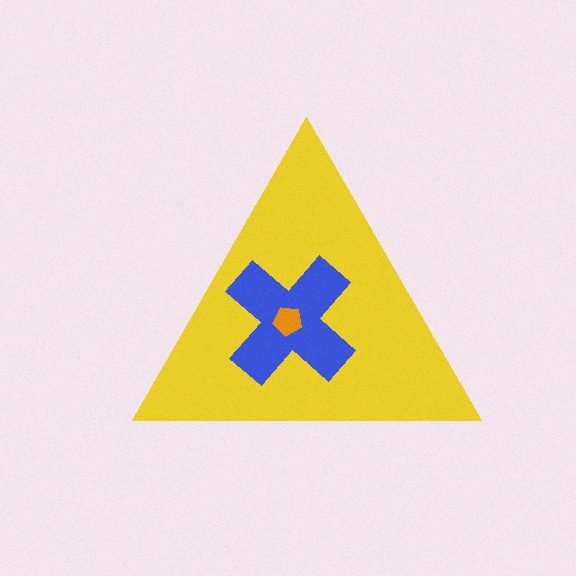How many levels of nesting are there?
3.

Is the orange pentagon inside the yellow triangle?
Yes.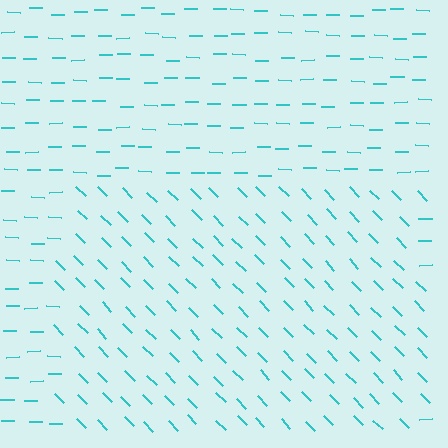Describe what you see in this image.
The image is filled with small cyan line segments. A rectangle region in the image has lines oriented differently from the surrounding lines, creating a visible texture boundary.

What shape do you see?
I see a rectangle.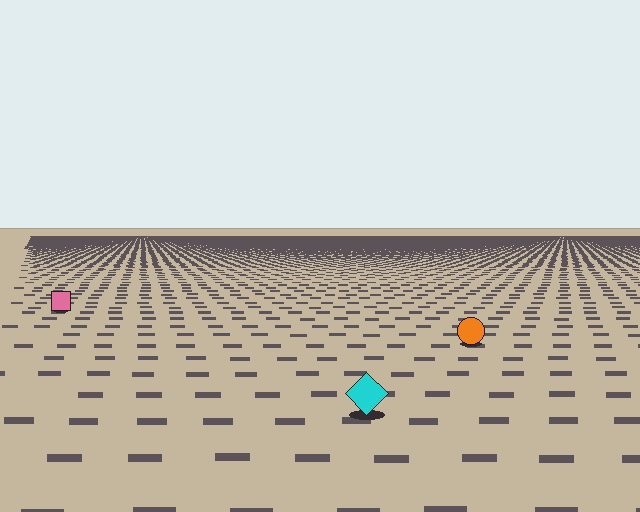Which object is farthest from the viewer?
The pink square is farthest from the viewer. It appears smaller and the ground texture around it is denser.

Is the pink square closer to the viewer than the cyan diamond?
No. The cyan diamond is closer — you can tell from the texture gradient: the ground texture is coarser near it.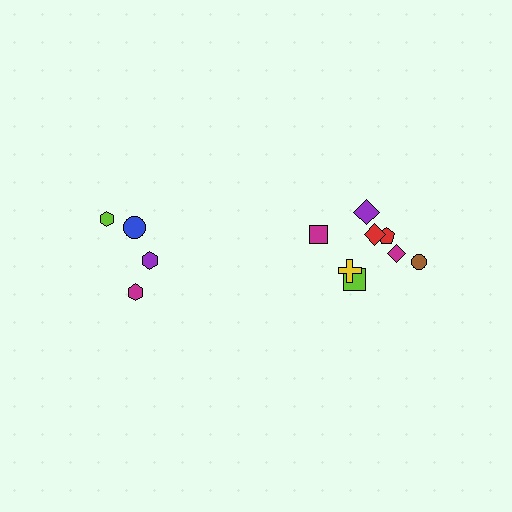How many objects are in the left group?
There are 4 objects.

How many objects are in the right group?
There are 8 objects.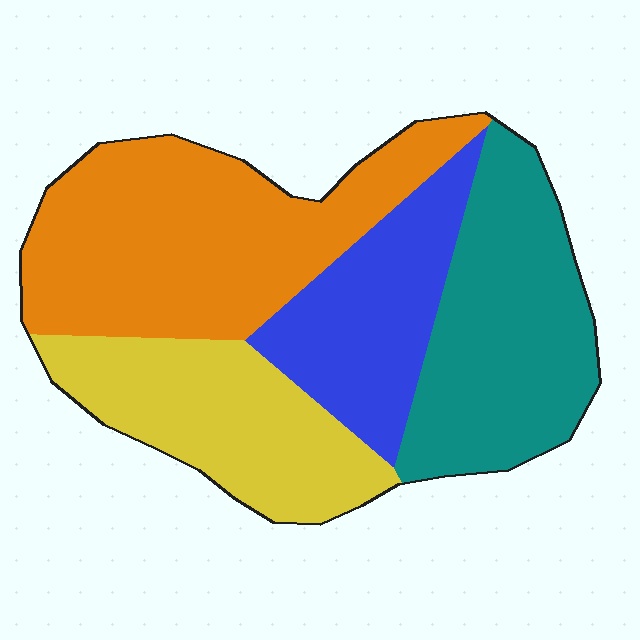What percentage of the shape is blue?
Blue covers 18% of the shape.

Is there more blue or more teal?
Teal.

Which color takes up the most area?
Orange, at roughly 35%.